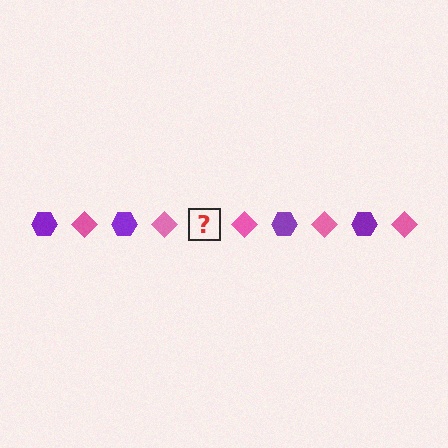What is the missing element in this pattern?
The missing element is a purple hexagon.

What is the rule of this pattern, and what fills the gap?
The rule is that the pattern alternates between purple hexagon and pink diamond. The gap should be filled with a purple hexagon.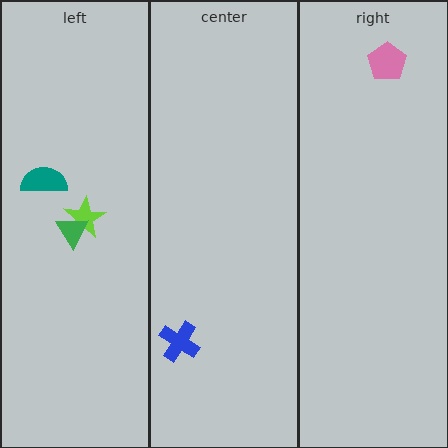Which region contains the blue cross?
The center region.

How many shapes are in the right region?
1.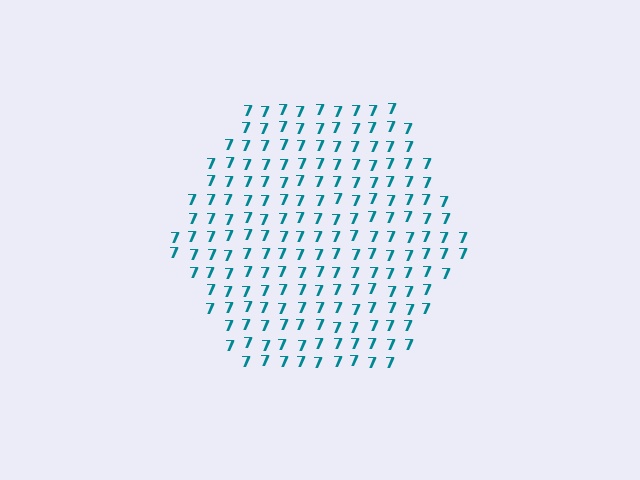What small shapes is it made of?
It is made of small digit 7's.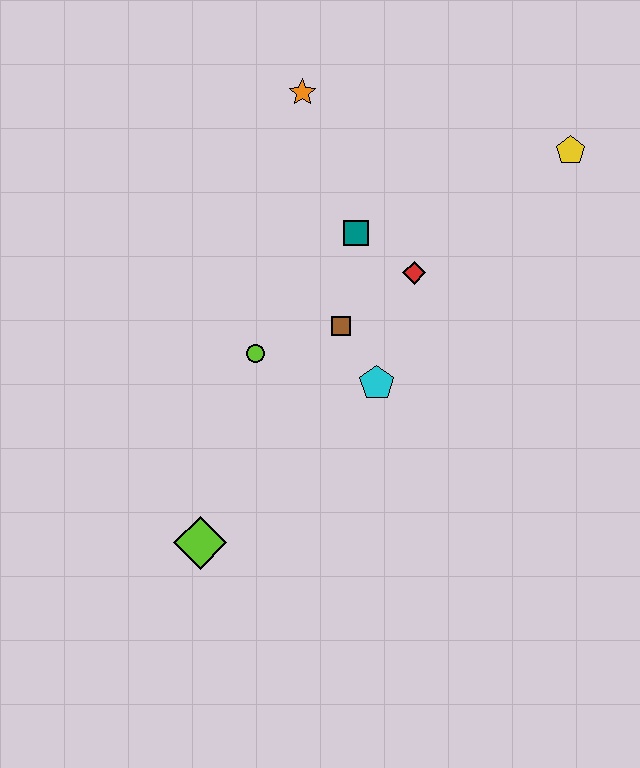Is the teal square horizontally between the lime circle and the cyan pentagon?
Yes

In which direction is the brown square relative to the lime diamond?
The brown square is above the lime diamond.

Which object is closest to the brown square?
The cyan pentagon is closest to the brown square.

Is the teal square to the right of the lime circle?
Yes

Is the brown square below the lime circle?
No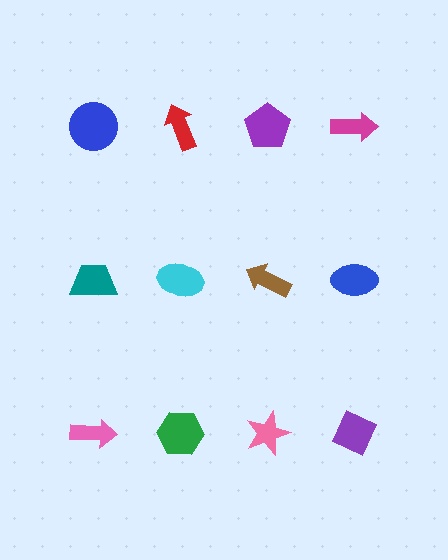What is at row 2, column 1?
A teal trapezoid.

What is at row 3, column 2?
A green hexagon.